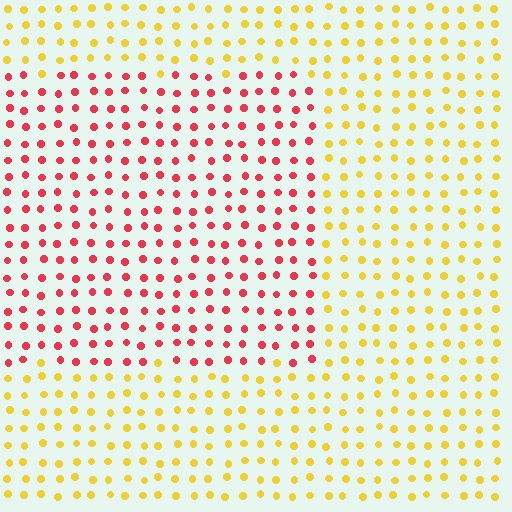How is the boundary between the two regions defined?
The boundary is defined purely by a slight shift in hue (about 59 degrees). Spacing, size, and orientation are identical on both sides.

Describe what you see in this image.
The image is filled with small yellow elements in a uniform arrangement. A rectangle-shaped region is visible where the elements are tinted to a slightly different hue, forming a subtle color boundary.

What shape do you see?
I see a rectangle.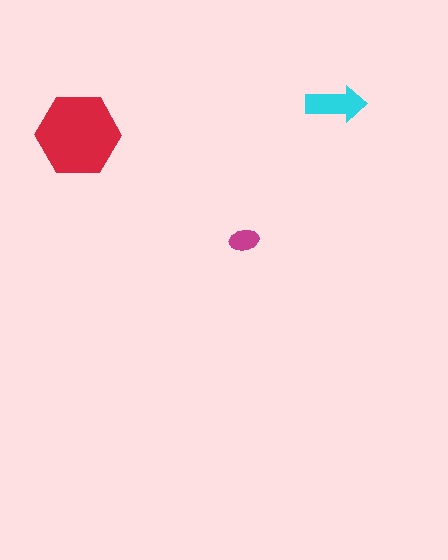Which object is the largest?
The red hexagon.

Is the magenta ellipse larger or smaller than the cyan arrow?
Smaller.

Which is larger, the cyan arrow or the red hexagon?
The red hexagon.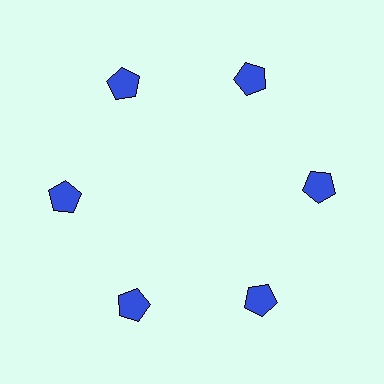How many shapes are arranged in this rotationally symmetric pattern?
There are 6 shapes, arranged in 6 groups of 1.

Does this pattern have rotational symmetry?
Yes, this pattern has 6-fold rotational symmetry. It looks the same after rotating 60 degrees around the center.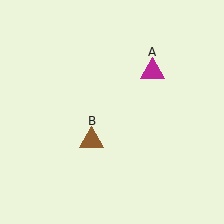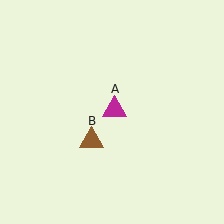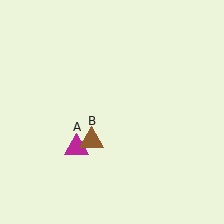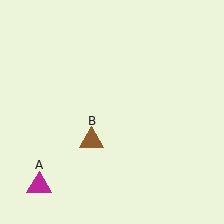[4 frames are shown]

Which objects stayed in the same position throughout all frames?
Brown triangle (object B) remained stationary.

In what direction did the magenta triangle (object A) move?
The magenta triangle (object A) moved down and to the left.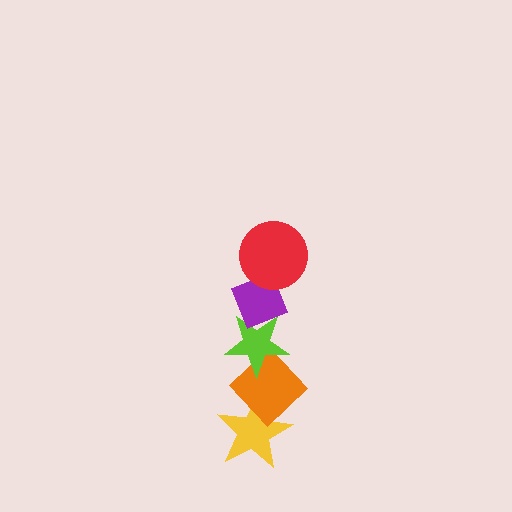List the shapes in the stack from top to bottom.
From top to bottom: the red circle, the purple diamond, the lime star, the orange diamond, the yellow star.